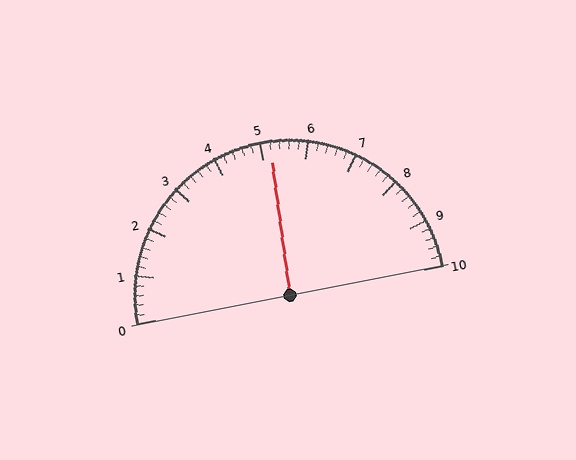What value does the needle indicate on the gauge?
The needle indicates approximately 5.2.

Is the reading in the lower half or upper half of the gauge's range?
The reading is in the upper half of the range (0 to 10).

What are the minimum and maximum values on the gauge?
The gauge ranges from 0 to 10.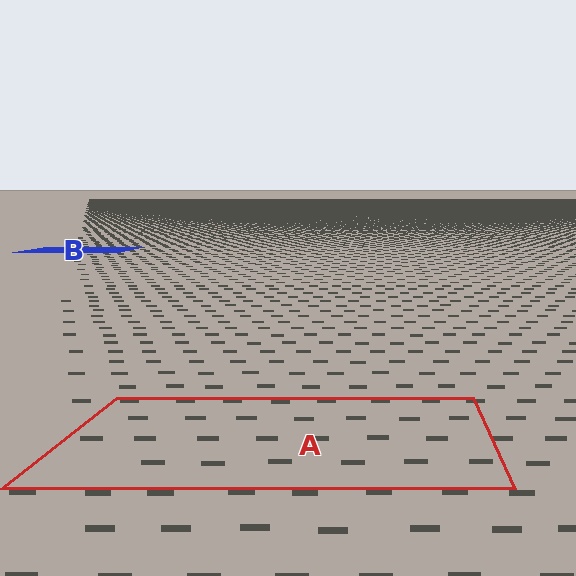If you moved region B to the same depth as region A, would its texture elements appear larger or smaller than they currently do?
They would appear larger. At a closer depth, the same texture elements are projected at a bigger on-screen size.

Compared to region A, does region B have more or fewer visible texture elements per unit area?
Region B has more texture elements per unit area — they are packed more densely because it is farther away.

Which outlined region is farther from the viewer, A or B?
Region B is farther from the viewer — the texture elements inside it appear smaller and more densely packed.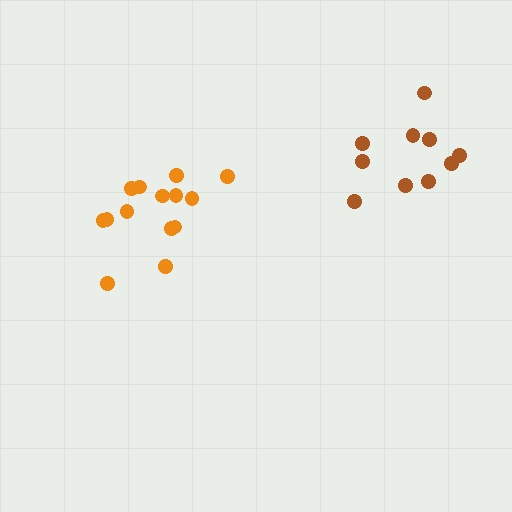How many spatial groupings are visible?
There are 2 spatial groupings.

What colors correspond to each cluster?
The clusters are colored: orange, brown.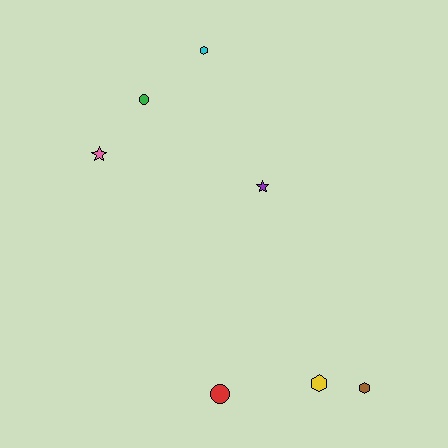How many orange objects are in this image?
There are no orange objects.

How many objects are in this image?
There are 7 objects.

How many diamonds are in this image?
There are no diamonds.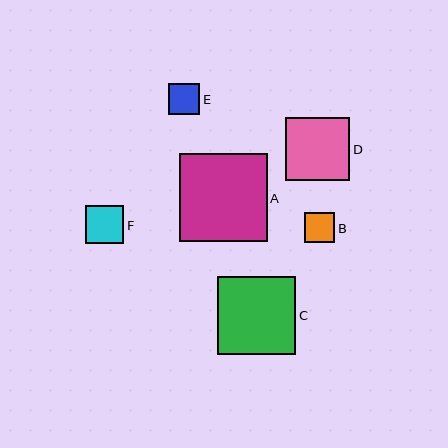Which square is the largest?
Square A is the largest with a size of approximately 87 pixels.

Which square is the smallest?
Square B is the smallest with a size of approximately 31 pixels.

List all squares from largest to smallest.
From largest to smallest: A, C, D, F, E, B.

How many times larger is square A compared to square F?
Square A is approximately 2.3 times the size of square F.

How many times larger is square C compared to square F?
Square C is approximately 2.1 times the size of square F.